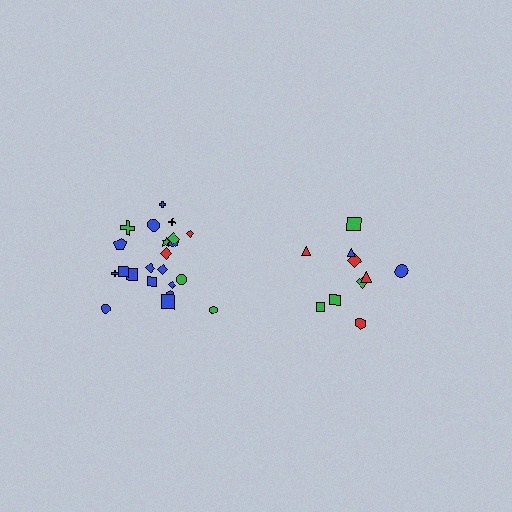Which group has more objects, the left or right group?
The left group.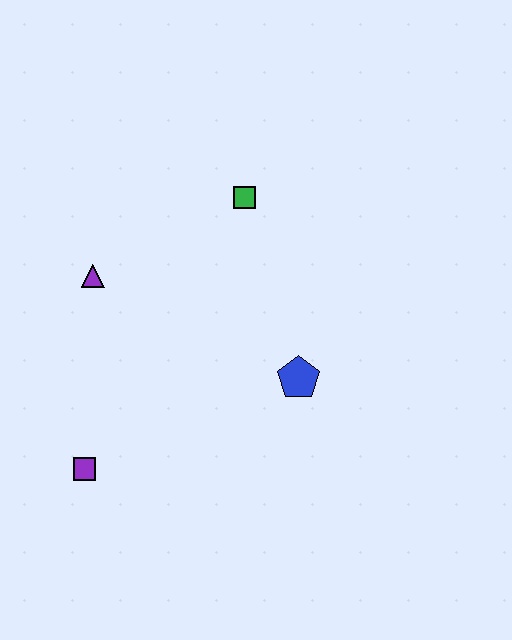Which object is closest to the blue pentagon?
The green square is closest to the blue pentagon.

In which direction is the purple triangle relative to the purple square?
The purple triangle is above the purple square.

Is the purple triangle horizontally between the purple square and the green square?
Yes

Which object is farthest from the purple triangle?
The blue pentagon is farthest from the purple triangle.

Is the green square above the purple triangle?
Yes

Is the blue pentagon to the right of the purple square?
Yes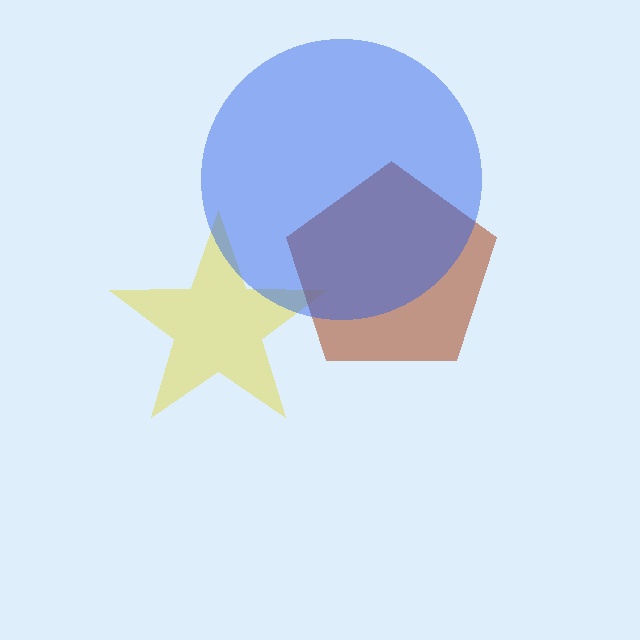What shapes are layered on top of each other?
The layered shapes are: a yellow star, a brown pentagon, a blue circle.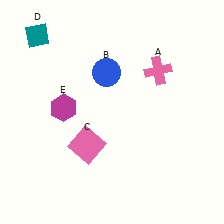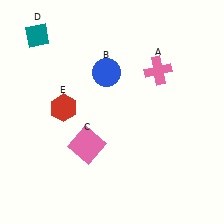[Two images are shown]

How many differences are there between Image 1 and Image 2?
There is 1 difference between the two images.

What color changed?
The hexagon (E) changed from magenta in Image 1 to red in Image 2.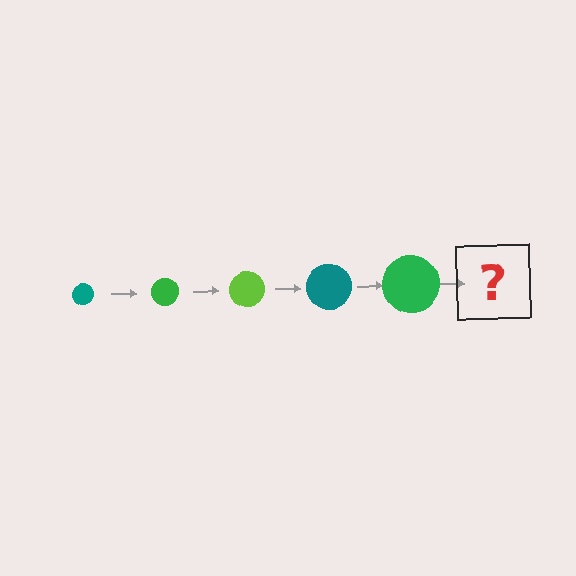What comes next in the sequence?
The next element should be a lime circle, larger than the previous one.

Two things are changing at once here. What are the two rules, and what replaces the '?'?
The two rules are that the circle grows larger each step and the color cycles through teal, green, and lime. The '?' should be a lime circle, larger than the previous one.